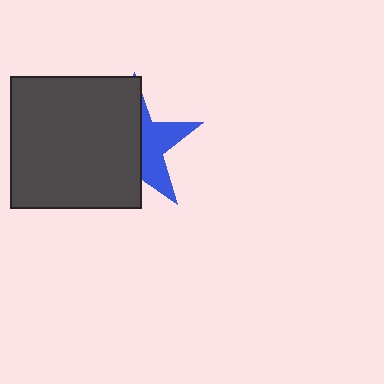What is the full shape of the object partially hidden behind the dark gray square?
The partially hidden object is a blue star.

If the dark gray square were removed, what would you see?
You would see the complete blue star.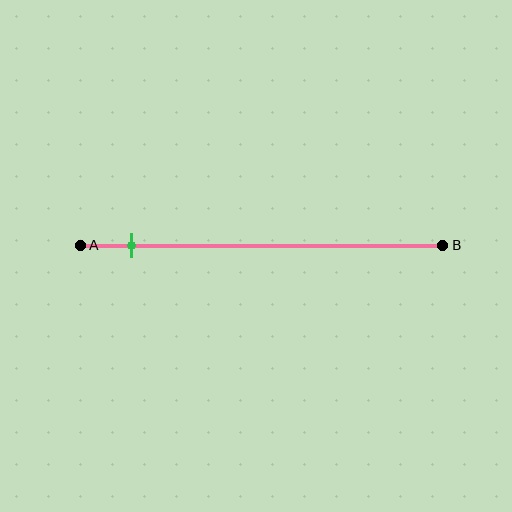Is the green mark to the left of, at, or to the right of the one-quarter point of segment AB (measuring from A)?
The green mark is to the left of the one-quarter point of segment AB.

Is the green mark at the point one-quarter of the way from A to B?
No, the mark is at about 15% from A, not at the 25% one-quarter point.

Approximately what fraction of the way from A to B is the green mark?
The green mark is approximately 15% of the way from A to B.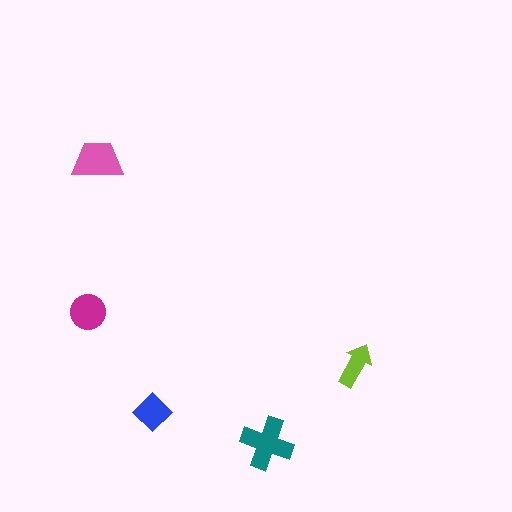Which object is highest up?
The pink trapezoid is topmost.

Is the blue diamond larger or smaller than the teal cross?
Smaller.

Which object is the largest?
The teal cross.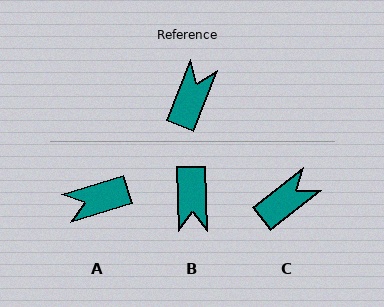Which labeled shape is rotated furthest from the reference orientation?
B, about 156 degrees away.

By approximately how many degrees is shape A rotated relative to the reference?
Approximately 130 degrees counter-clockwise.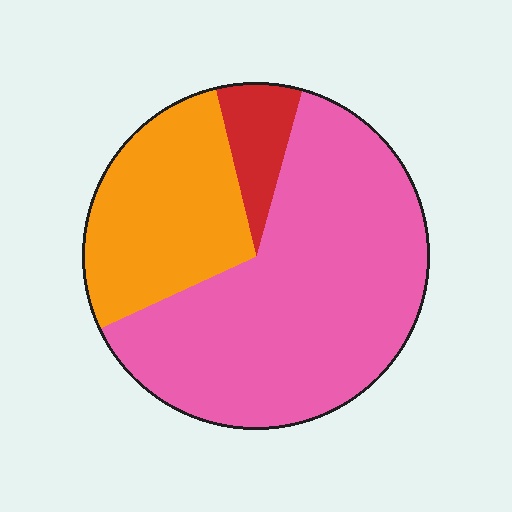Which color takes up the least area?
Red, at roughly 10%.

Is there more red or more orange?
Orange.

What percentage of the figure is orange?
Orange covers around 30% of the figure.